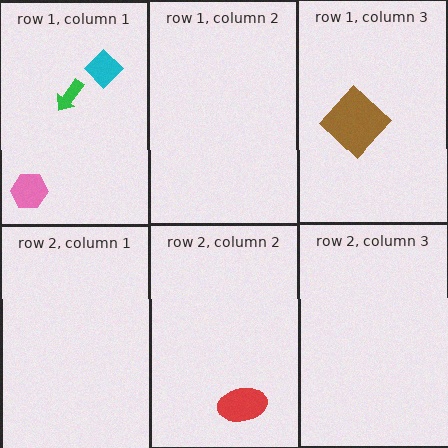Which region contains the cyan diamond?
The row 1, column 1 region.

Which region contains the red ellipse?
The row 2, column 2 region.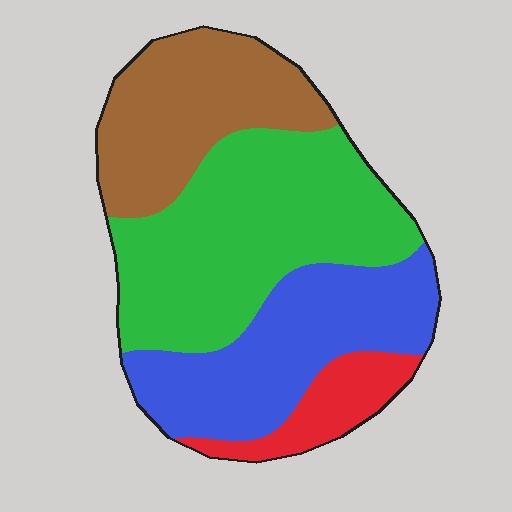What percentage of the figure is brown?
Brown takes up between a sixth and a third of the figure.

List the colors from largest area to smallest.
From largest to smallest: green, blue, brown, red.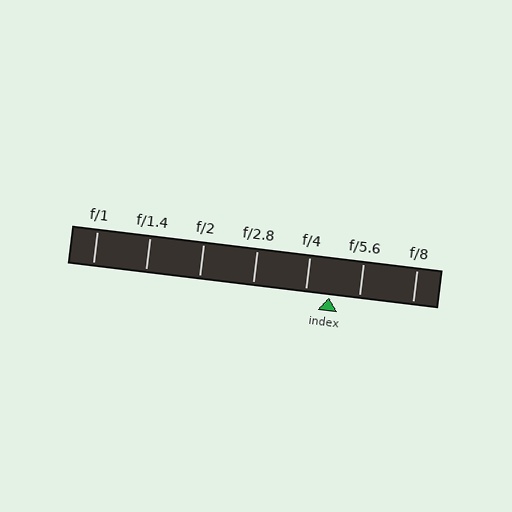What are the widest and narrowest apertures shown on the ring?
The widest aperture shown is f/1 and the narrowest is f/8.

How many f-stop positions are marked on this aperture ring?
There are 7 f-stop positions marked.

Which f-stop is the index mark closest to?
The index mark is closest to f/4.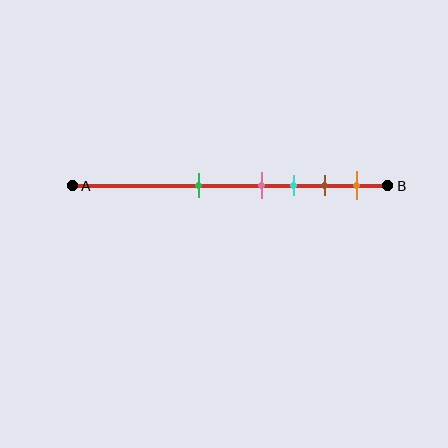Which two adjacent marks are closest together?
The pink and cyan marks are the closest adjacent pair.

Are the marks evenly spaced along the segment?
No, the marks are not evenly spaced.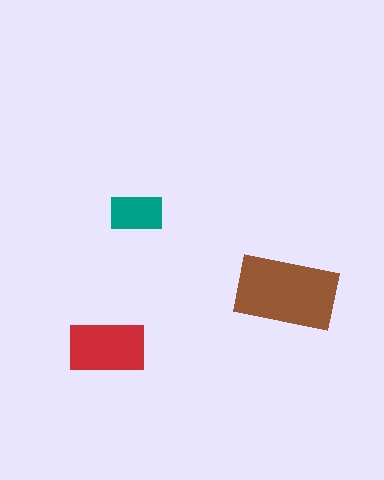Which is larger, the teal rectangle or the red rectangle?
The red one.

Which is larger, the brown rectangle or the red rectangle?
The brown one.